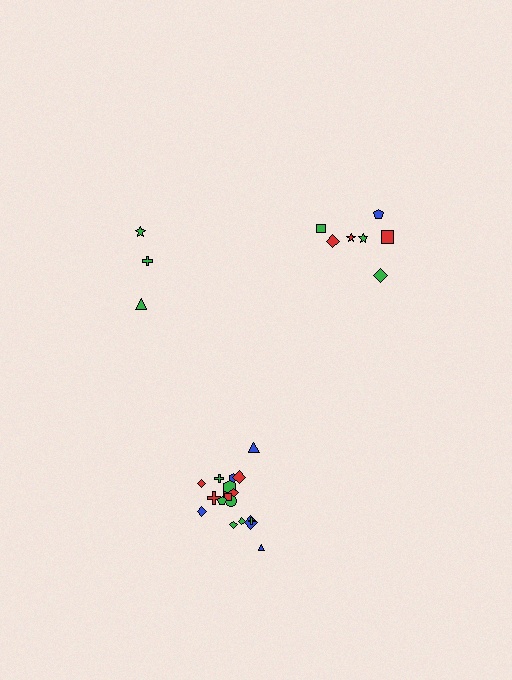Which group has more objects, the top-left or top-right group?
The top-right group.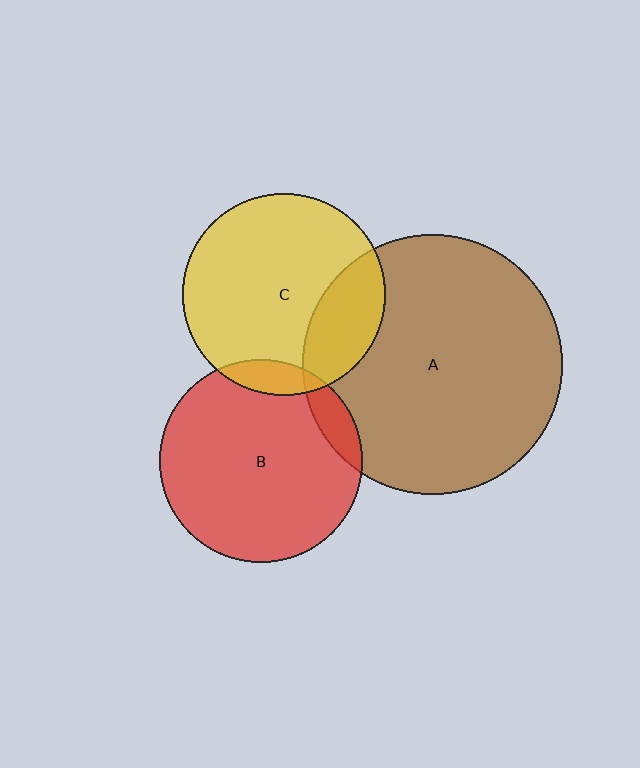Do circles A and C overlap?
Yes.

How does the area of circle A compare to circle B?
Approximately 1.6 times.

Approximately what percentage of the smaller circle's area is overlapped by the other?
Approximately 25%.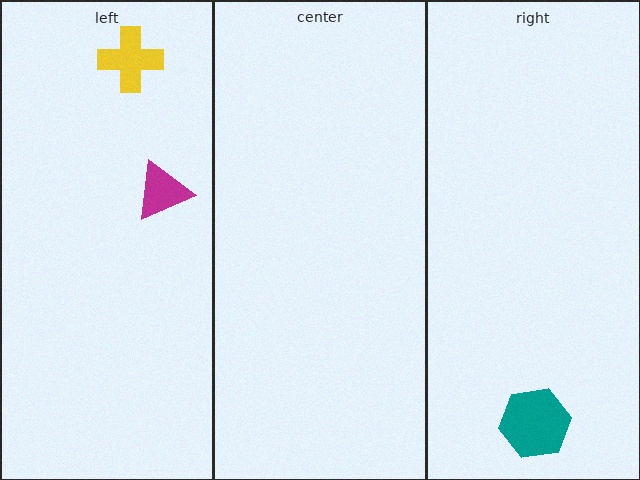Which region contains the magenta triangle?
The left region.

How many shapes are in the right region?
1.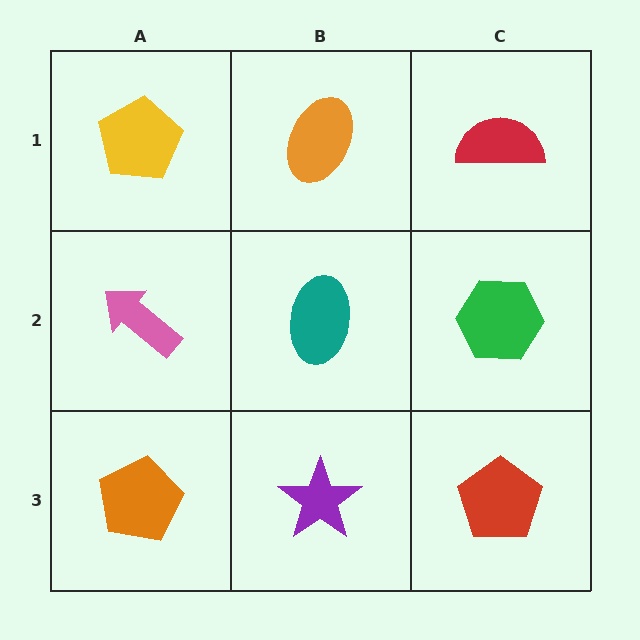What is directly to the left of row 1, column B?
A yellow pentagon.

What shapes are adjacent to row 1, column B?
A teal ellipse (row 2, column B), a yellow pentagon (row 1, column A), a red semicircle (row 1, column C).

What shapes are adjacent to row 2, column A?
A yellow pentagon (row 1, column A), an orange pentagon (row 3, column A), a teal ellipse (row 2, column B).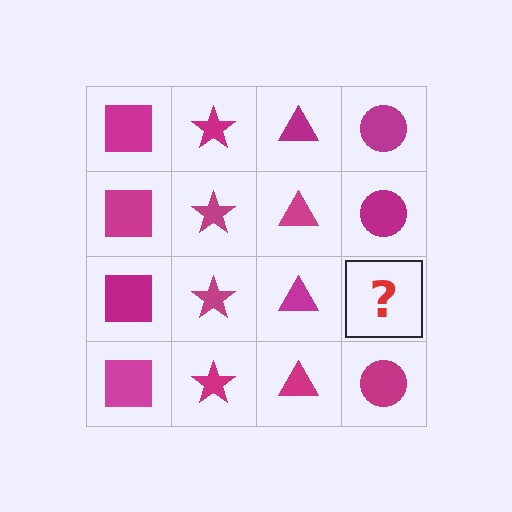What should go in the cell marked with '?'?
The missing cell should contain a magenta circle.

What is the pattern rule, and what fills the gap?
The rule is that each column has a consistent shape. The gap should be filled with a magenta circle.